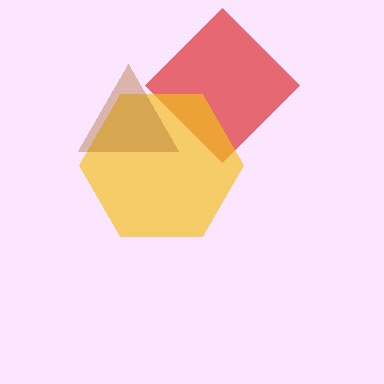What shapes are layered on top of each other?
The layered shapes are: a red diamond, a yellow hexagon, a brown triangle.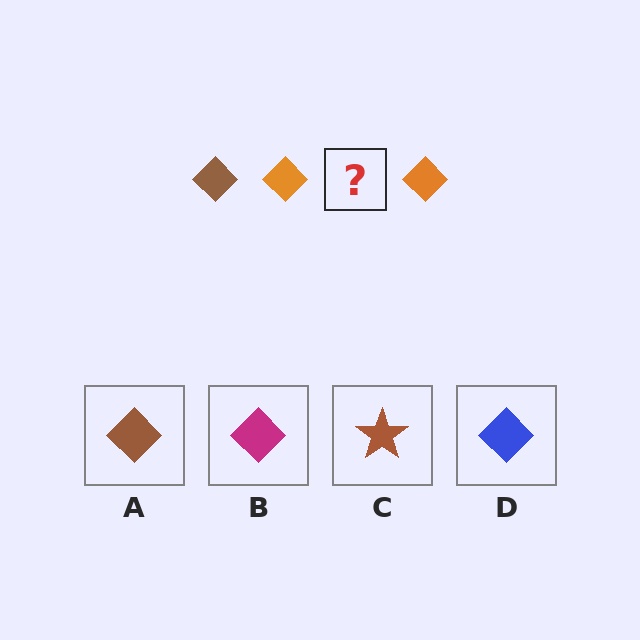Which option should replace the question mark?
Option A.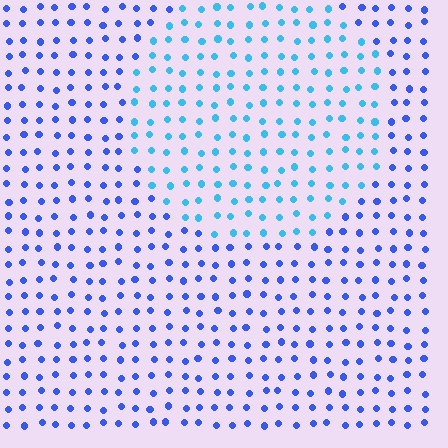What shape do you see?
I see a circle.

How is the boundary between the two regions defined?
The boundary is defined purely by a slight shift in hue (about 34 degrees). Spacing, size, and orientation are identical on both sides.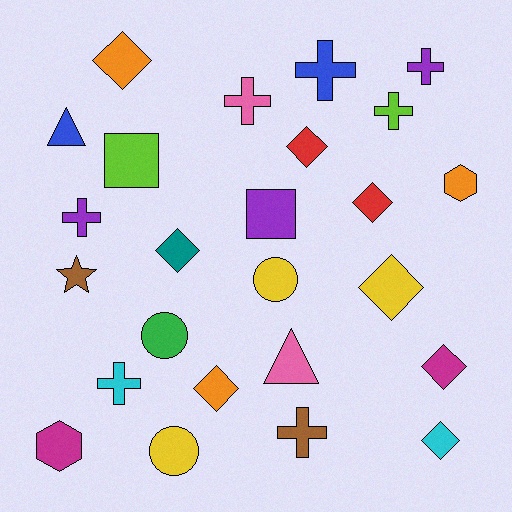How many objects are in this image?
There are 25 objects.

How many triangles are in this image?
There are 2 triangles.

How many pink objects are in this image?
There are 2 pink objects.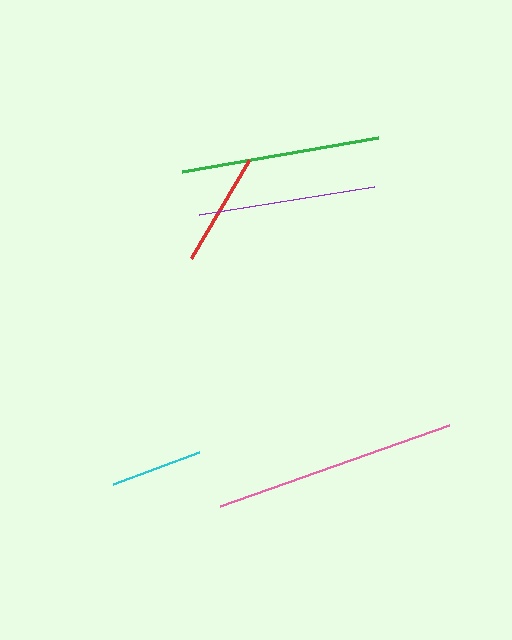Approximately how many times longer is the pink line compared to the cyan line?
The pink line is approximately 2.7 times the length of the cyan line.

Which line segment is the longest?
The pink line is the longest at approximately 243 pixels.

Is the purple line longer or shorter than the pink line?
The pink line is longer than the purple line.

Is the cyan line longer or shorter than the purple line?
The purple line is longer than the cyan line.